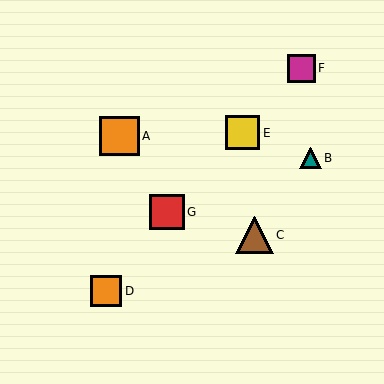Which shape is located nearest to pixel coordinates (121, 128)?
The orange square (labeled A) at (120, 136) is nearest to that location.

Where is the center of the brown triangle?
The center of the brown triangle is at (255, 235).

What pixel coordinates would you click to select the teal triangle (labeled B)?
Click at (310, 158) to select the teal triangle B.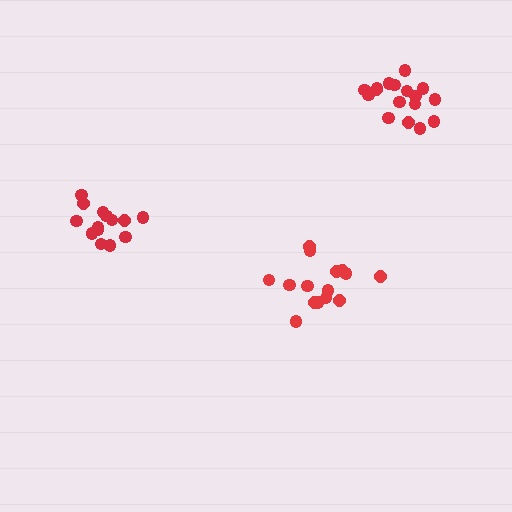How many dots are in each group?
Group 1: 15 dots, Group 2: 14 dots, Group 3: 17 dots (46 total).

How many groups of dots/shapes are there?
There are 3 groups.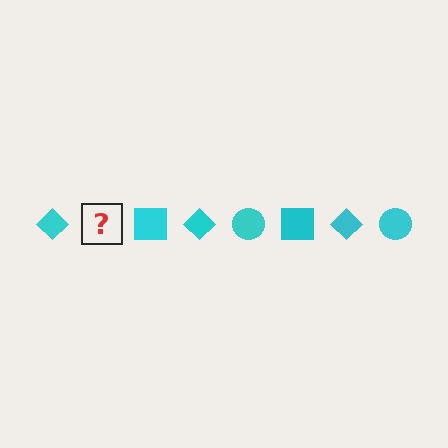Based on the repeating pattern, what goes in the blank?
The blank should be a cyan circle.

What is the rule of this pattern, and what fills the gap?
The rule is that the pattern cycles through diamond, circle, square shapes in cyan. The gap should be filled with a cyan circle.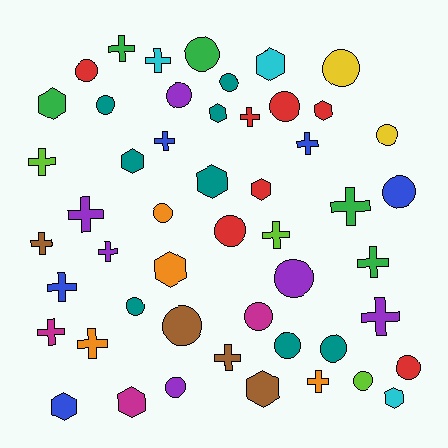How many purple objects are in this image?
There are 6 purple objects.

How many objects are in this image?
There are 50 objects.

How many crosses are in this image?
There are 18 crosses.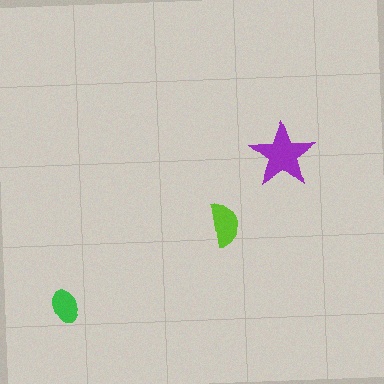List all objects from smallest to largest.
The green ellipse, the lime semicircle, the purple star.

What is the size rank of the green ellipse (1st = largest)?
3rd.